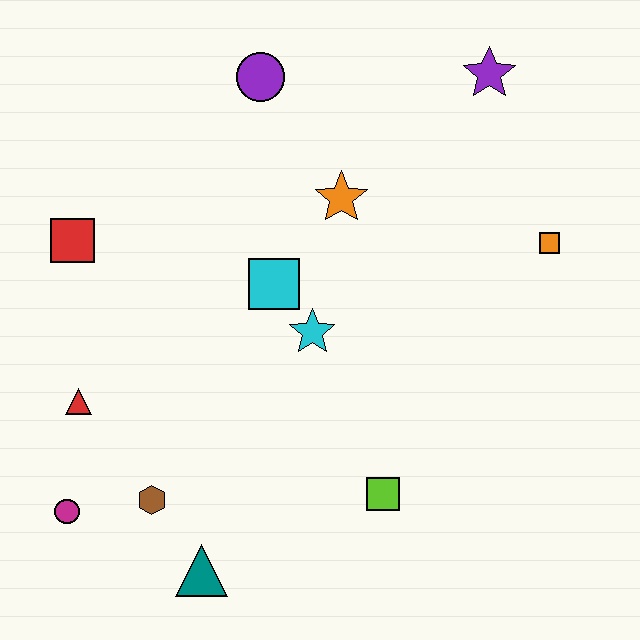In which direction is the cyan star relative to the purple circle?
The cyan star is below the purple circle.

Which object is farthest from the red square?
The orange square is farthest from the red square.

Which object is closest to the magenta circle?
The brown hexagon is closest to the magenta circle.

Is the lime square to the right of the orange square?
No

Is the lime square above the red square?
No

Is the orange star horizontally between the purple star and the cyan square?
Yes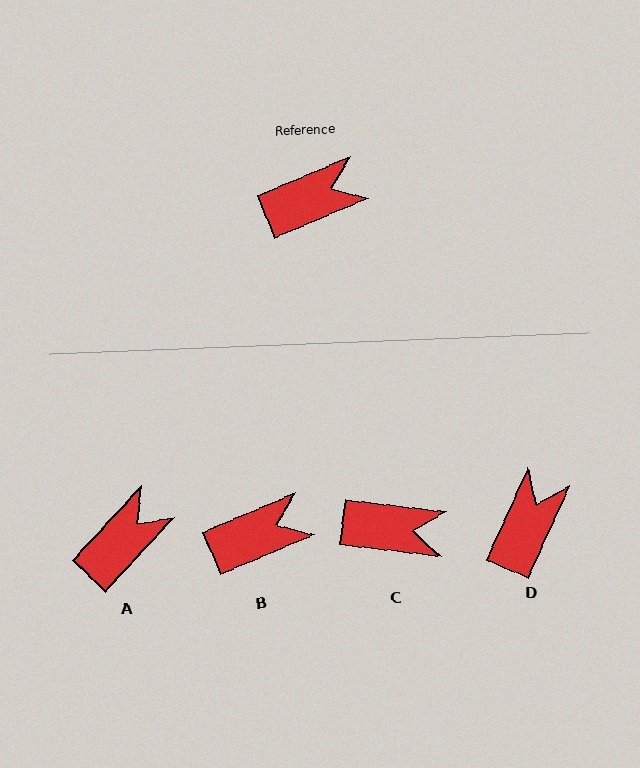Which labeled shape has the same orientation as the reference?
B.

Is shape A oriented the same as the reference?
No, it is off by about 23 degrees.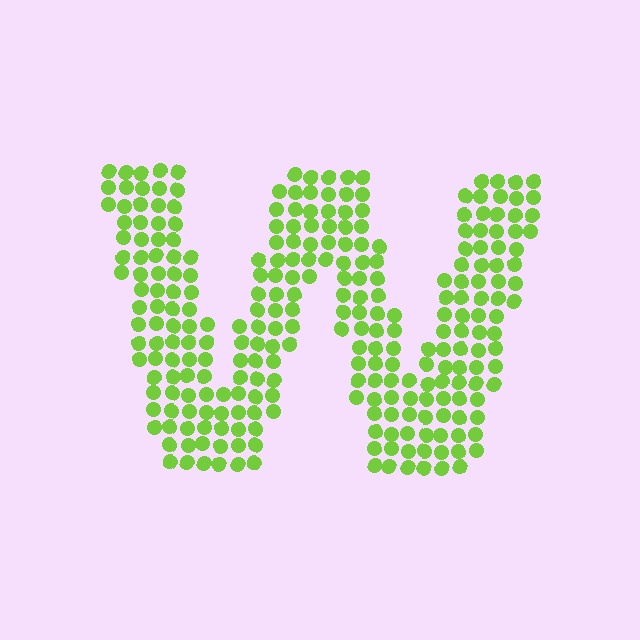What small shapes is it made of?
It is made of small circles.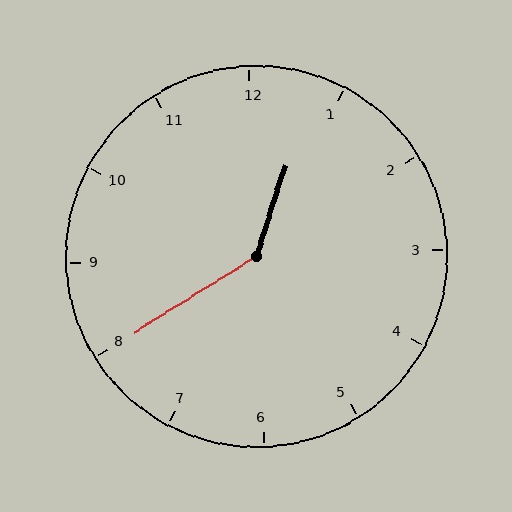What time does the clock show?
12:40.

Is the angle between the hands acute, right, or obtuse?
It is obtuse.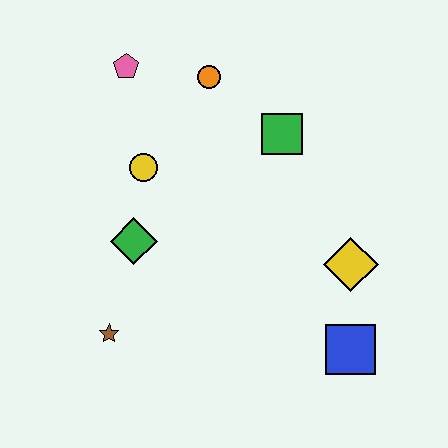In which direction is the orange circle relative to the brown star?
The orange circle is above the brown star.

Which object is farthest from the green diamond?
The blue square is farthest from the green diamond.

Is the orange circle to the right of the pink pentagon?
Yes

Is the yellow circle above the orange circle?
No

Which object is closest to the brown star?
The green diamond is closest to the brown star.